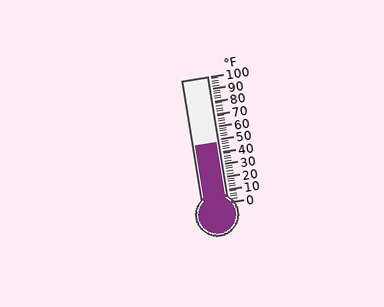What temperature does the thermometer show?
The thermometer shows approximately 48°F.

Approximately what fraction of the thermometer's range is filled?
The thermometer is filled to approximately 50% of its range.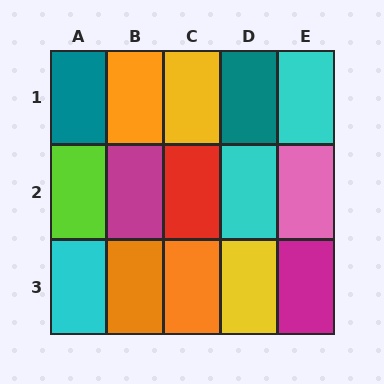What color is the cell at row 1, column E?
Cyan.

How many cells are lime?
1 cell is lime.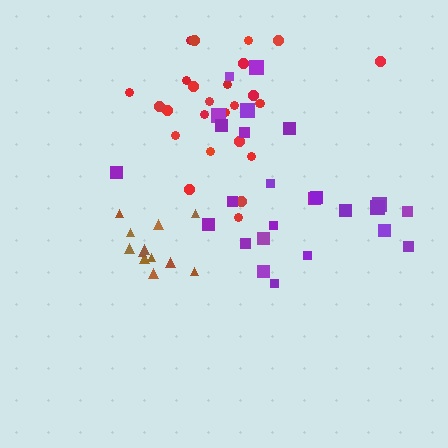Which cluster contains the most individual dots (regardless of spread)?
Red (26).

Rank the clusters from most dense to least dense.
brown, purple, red.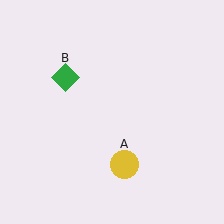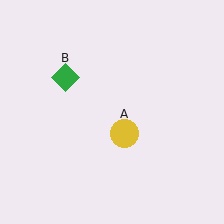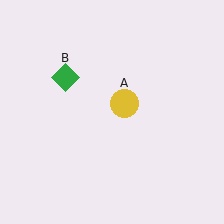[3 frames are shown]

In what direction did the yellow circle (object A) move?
The yellow circle (object A) moved up.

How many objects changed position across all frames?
1 object changed position: yellow circle (object A).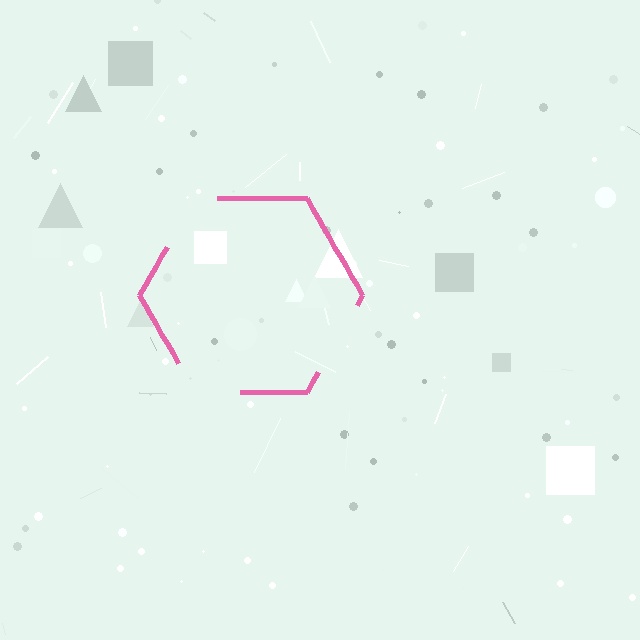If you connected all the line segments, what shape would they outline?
They would outline a hexagon.